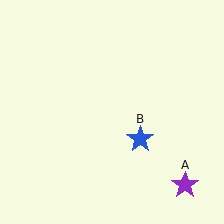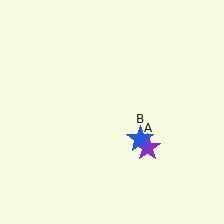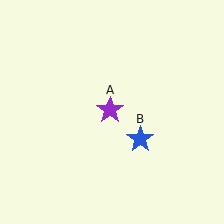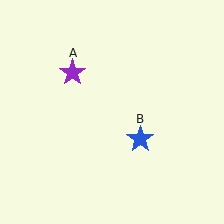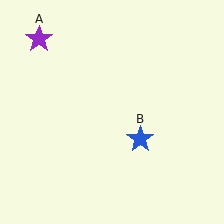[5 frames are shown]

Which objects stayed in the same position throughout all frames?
Blue star (object B) remained stationary.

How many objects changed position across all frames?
1 object changed position: purple star (object A).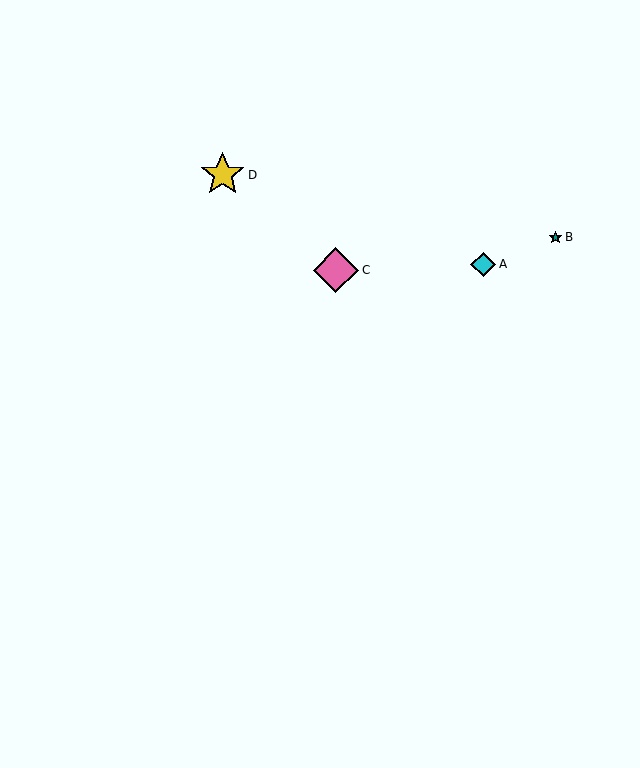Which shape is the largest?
The pink diamond (labeled C) is the largest.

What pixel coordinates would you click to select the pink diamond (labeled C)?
Click at (336, 270) to select the pink diamond C.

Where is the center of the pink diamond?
The center of the pink diamond is at (336, 270).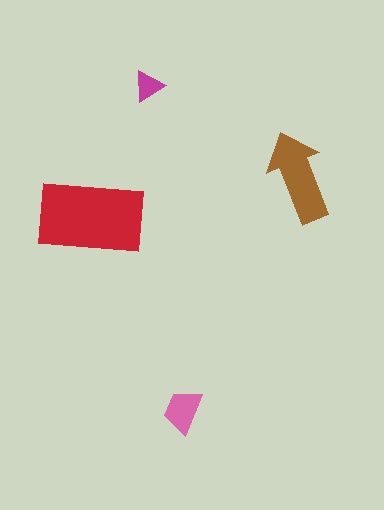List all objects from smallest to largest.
The magenta triangle, the pink trapezoid, the brown arrow, the red rectangle.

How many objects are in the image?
There are 4 objects in the image.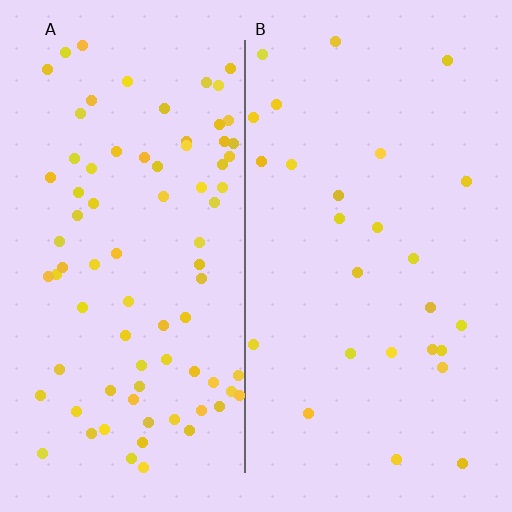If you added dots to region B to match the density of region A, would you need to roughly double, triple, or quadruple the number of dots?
Approximately triple.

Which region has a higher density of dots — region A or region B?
A (the left).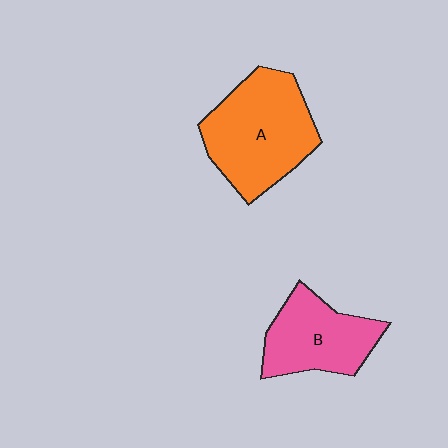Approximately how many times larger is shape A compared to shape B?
Approximately 1.4 times.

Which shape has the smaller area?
Shape B (pink).